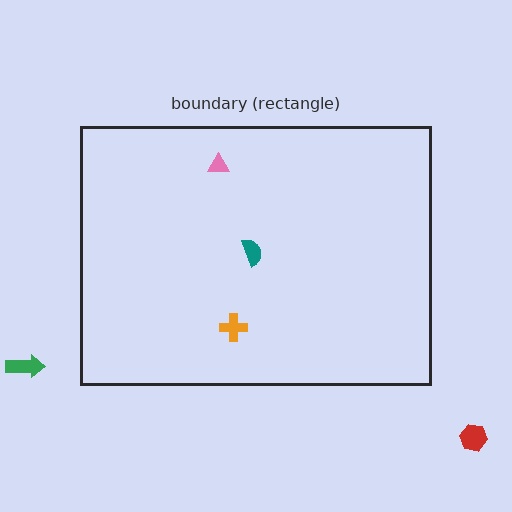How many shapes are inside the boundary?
3 inside, 2 outside.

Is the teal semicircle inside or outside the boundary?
Inside.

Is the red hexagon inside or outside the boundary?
Outside.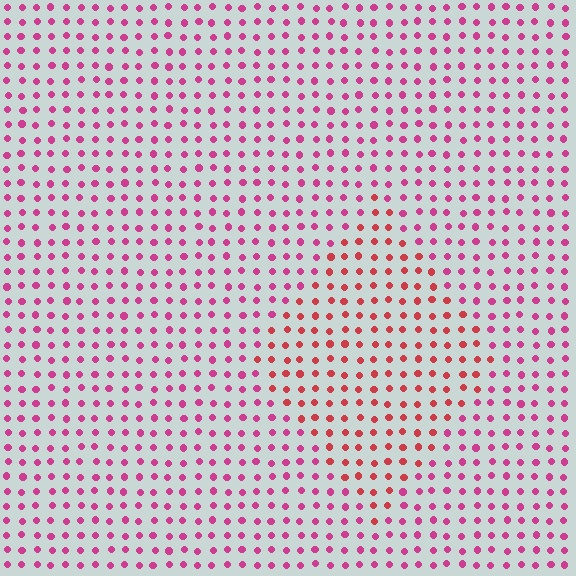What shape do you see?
I see a diamond.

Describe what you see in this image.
The image is filled with small magenta elements in a uniform arrangement. A diamond-shaped region is visible where the elements are tinted to a slightly different hue, forming a subtle color boundary.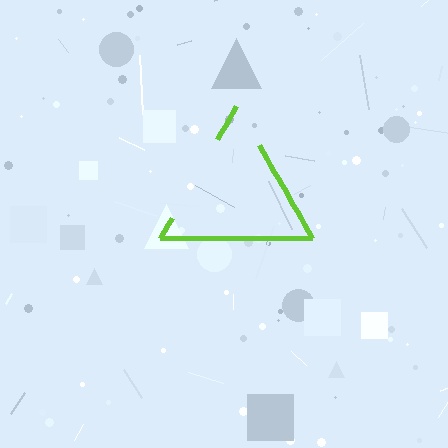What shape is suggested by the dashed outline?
The dashed outline suggests a triangle.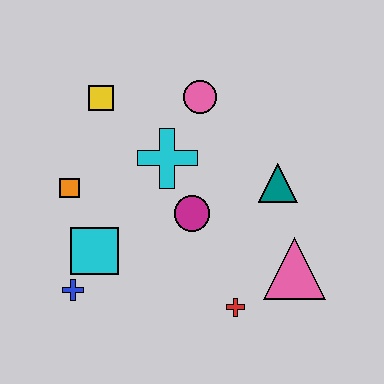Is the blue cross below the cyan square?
Yes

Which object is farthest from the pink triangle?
The yellow square is farthest from the pink triangle.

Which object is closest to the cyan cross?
The magenta circle is closest to the cyan cross.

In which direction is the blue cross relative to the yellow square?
The blue cross is below the yellow square.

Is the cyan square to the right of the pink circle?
No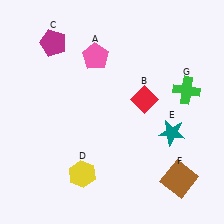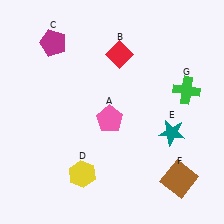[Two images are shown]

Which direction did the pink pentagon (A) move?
The pink pentagon (A) moved down.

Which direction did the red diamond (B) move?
The red diamond (B) moved up.